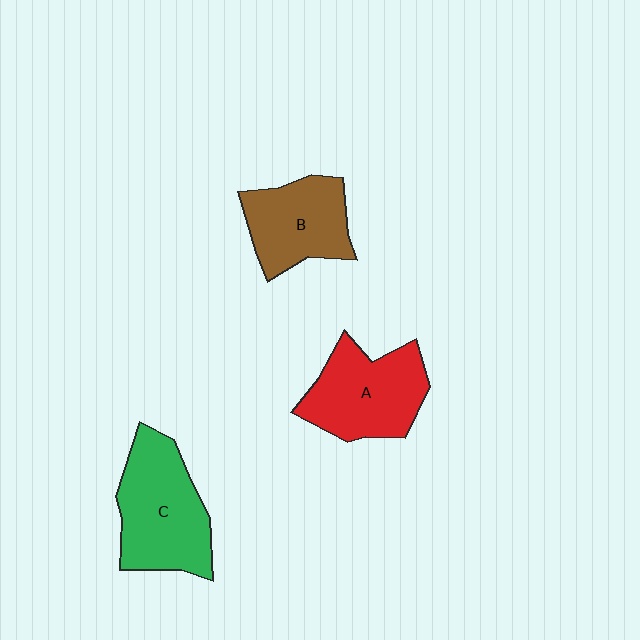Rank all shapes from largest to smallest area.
From largest to smallest: C (green), A (red), B (brown).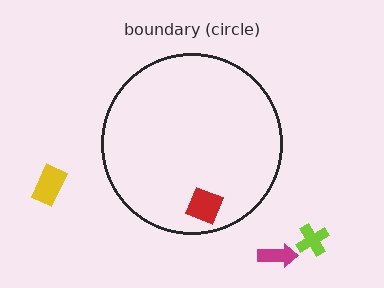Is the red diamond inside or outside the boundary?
Inside.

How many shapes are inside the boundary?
1 inside, 3 outside.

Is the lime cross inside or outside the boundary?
Outside.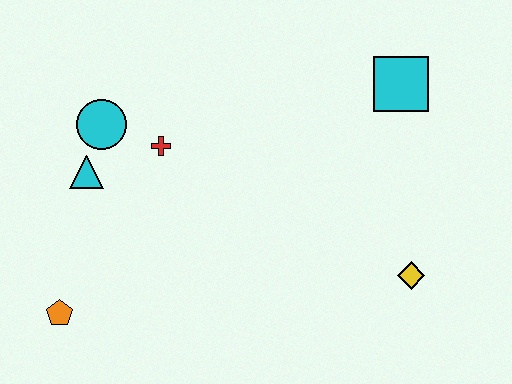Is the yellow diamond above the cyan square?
No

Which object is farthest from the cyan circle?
The yellow diamond is farthest from the cyan circle.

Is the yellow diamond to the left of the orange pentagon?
No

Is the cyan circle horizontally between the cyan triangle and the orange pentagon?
No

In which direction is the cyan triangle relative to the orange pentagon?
The cyan triangle is above the orange pentagon.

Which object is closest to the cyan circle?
The cyan triangle is closest to the cyan circle.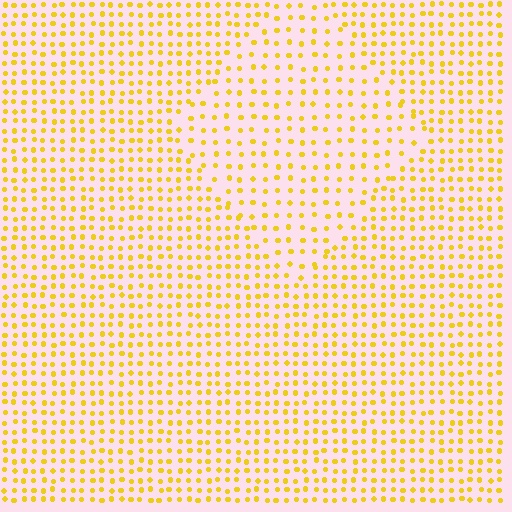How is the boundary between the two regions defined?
The boundary is defined by a change in element density (approximately 1.6x ratio). All elements are the same color, size, and shape.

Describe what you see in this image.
The image contains small yellow elements arranged at two different densities. A diamond-shaped region is visible where the elements are less densely packed than the surrounding area.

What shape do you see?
I see a diamond.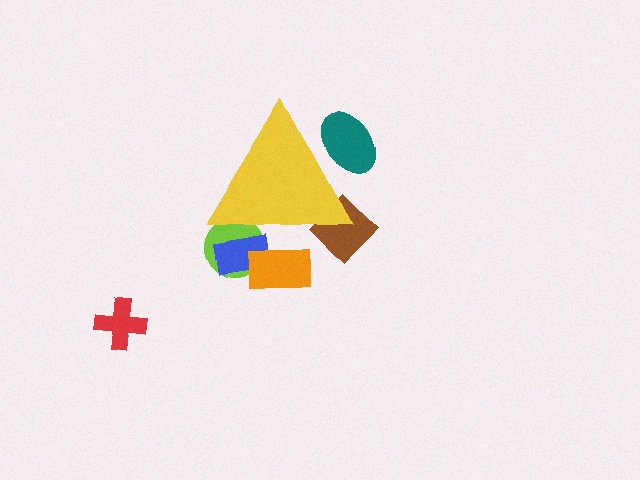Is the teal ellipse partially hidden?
Yes, the teal ellipse is partially hidden behind the yellow triangle.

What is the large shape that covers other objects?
A yellow triangle.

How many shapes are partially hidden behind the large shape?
5 shapes are partially hidden.